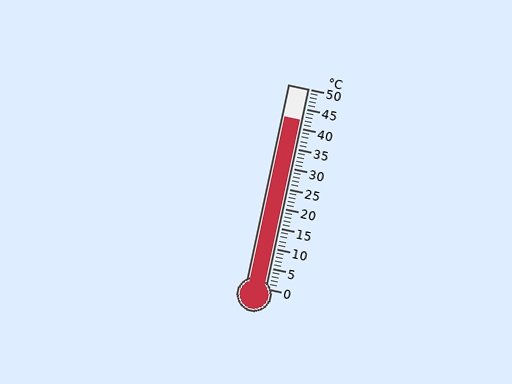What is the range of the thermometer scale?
The thermometer scale ranges from 0°C to 50°C.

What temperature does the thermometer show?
The thermometer shows approximately 42°C.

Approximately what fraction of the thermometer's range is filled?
The thermometer is filled to approximately 85% of its range.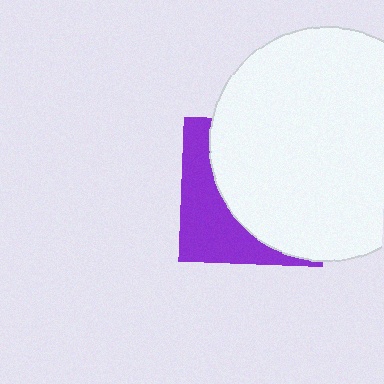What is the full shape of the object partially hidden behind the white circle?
The partially hidden object is a purple square.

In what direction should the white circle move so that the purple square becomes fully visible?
The white circle should move right. That is the shortest direction to clear the overlap and leave the purple square fully visible.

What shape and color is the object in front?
The object in front is a white circle.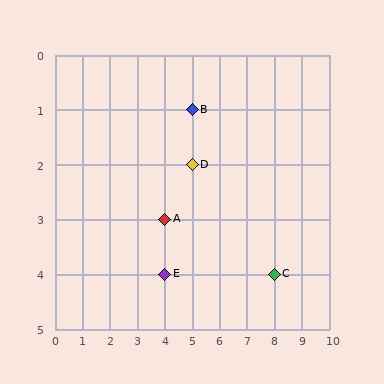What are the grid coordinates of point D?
Point D is at grid coordinates (5, 2).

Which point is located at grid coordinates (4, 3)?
Point A is at (4, 3).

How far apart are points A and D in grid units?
Points A and D are 1 column and 1 row apart (about 1.4 grid units diagonally).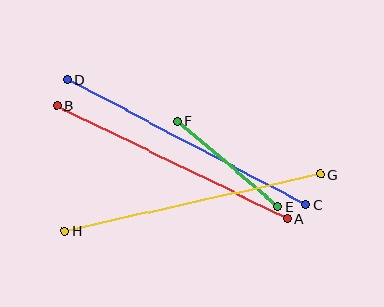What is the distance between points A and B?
The distance is approximately 257 pixels.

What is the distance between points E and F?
The distance is approximately 132 pixels.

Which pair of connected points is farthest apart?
Points C and D are farthest apart.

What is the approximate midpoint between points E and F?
The midpoint is at approximately (228, 164) pixels.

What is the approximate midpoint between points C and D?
The midpoint is at approximately (187, 142) pixels.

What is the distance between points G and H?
The distance is approximately 261 pixels.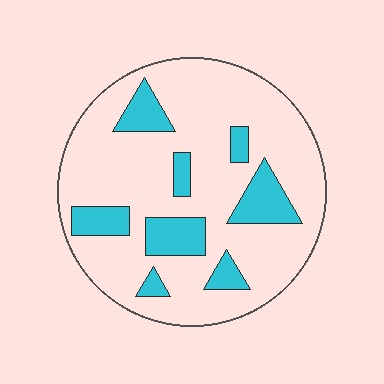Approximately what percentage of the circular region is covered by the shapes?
Approximately 20%.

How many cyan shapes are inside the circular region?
8.